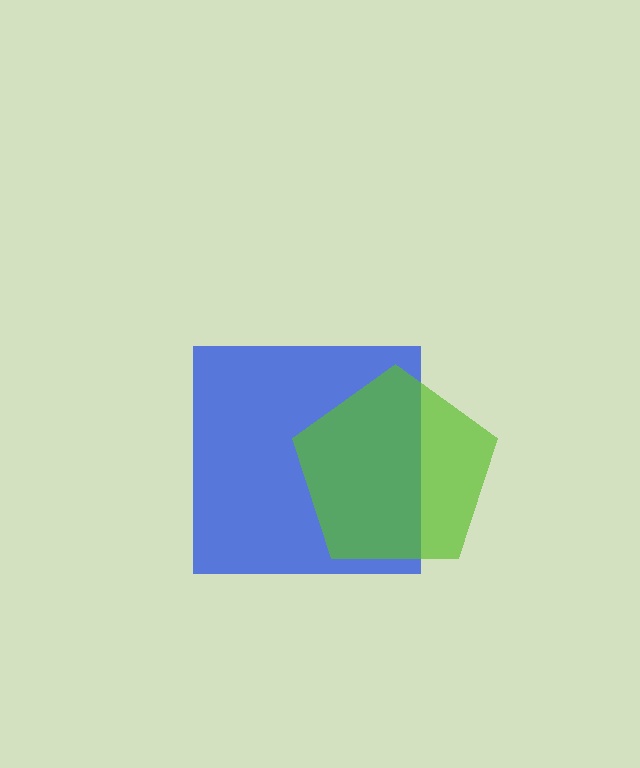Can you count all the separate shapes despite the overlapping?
Yes, there are 2 separate shapes.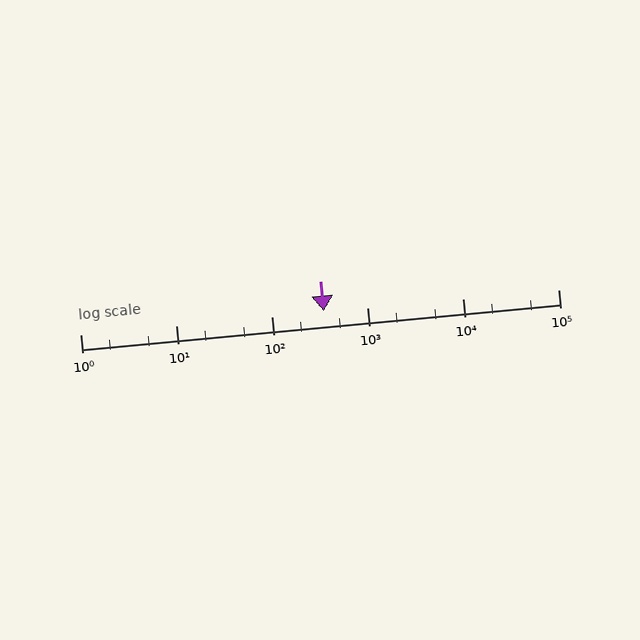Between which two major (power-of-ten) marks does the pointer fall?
The pointer is between 100 and 1000.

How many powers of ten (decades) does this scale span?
The scale spans 5 decades, from 1 to 100000.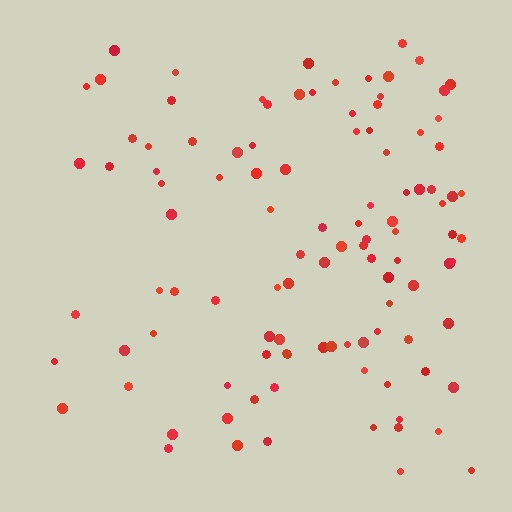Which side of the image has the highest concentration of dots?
The right.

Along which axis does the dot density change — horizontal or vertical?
Horizontal.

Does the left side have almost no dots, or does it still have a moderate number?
Still a moderate number, just noticeably fewer than the right.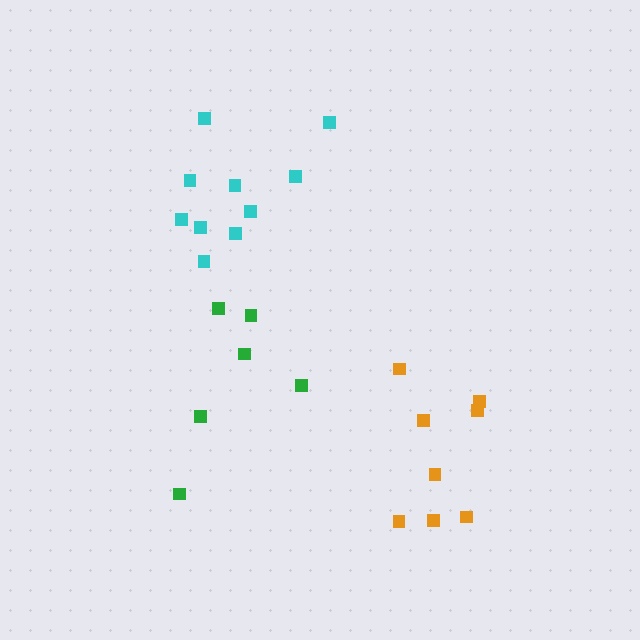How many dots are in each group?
Group 1: 6 dots, Group 2: 10 dots, Group 3: 8 dots (24 total).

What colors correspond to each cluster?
The clusters are colored: green, cyan, orange.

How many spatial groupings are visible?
There are 3 spatial groupings.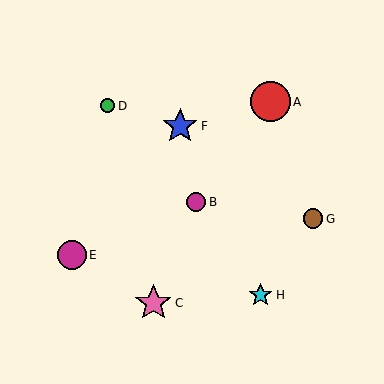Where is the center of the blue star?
The center of the blue star is at (180, 126).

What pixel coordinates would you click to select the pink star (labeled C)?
Click at (153, 303) to select the pink star C.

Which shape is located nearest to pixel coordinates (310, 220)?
The brown circle (labeled G) at (313, 219) is nearest to that location.